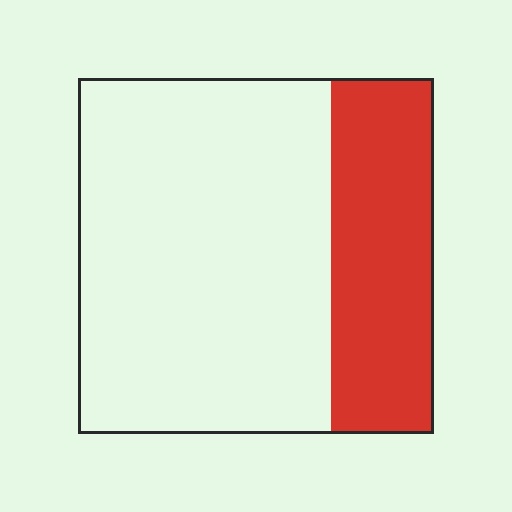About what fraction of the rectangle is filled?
About one quarter (1/4).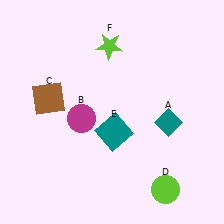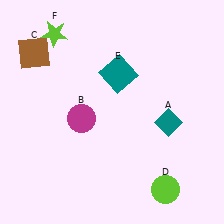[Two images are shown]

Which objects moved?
The objects that moved are: the brown square (C), the teal square (E), the lime star (F).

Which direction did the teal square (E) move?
The teal square (E) moved up.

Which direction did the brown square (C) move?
The brown square (C) moved up.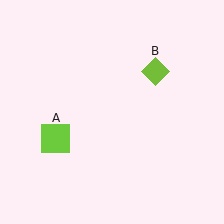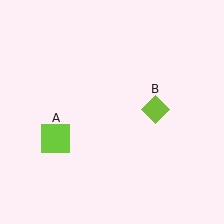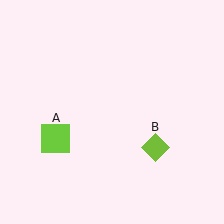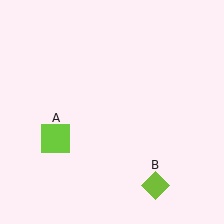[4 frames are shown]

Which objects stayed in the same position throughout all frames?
Lime square (object A) remained stationary.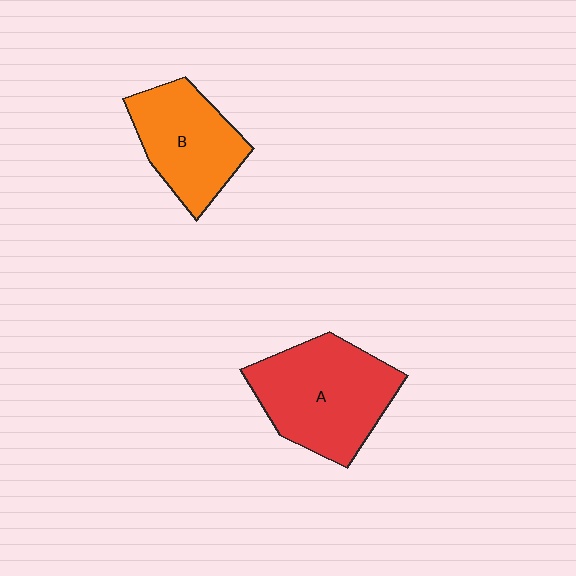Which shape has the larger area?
Shape A (red).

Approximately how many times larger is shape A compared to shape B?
Approximately 1.3 times.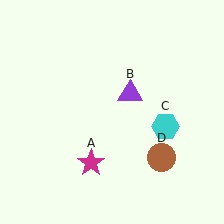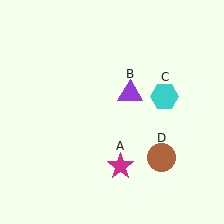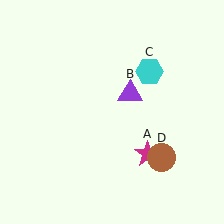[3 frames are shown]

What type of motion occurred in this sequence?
The magenta star (object A), cyan hexagon (object C) rotated counterclockwise around the center of the scene.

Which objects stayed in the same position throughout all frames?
Purple triangle (object B) and brown circle (object D) remained stationary.